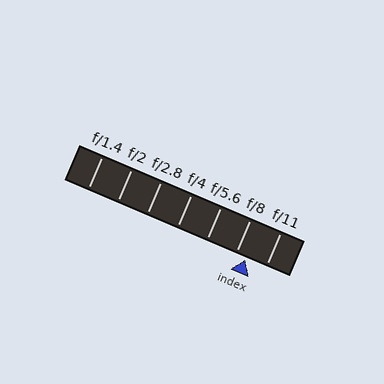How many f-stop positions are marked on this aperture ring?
There are 7 f-stop positions marked.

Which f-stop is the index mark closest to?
The index mark is closest to f/8.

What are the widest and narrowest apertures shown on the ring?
The widest aperture shown is f/1.4 and the narrowest is f/11.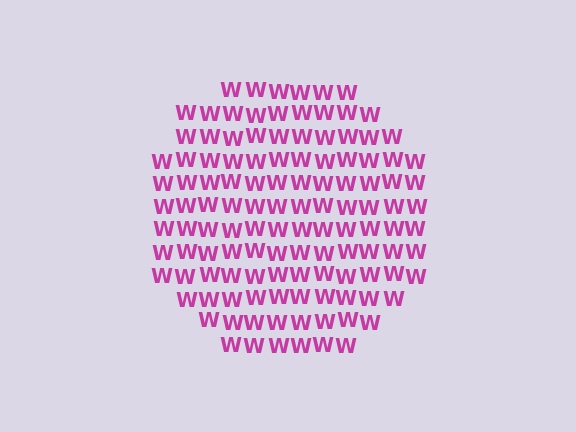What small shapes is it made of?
It is made of small letter W's.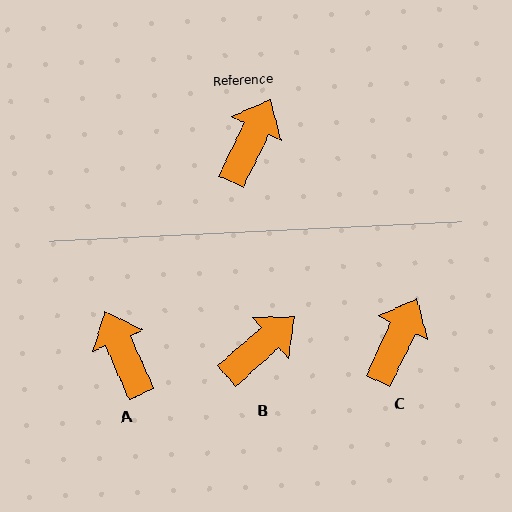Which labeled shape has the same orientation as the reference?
C.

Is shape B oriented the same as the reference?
No, it is off by about 24 degrees.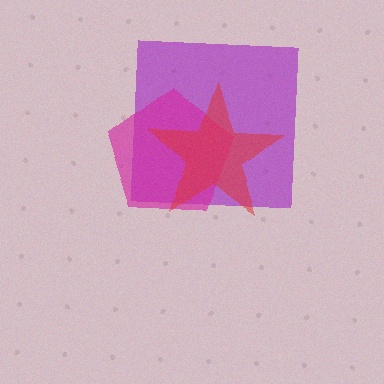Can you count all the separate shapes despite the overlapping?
Yes, there are 3 separate shapes.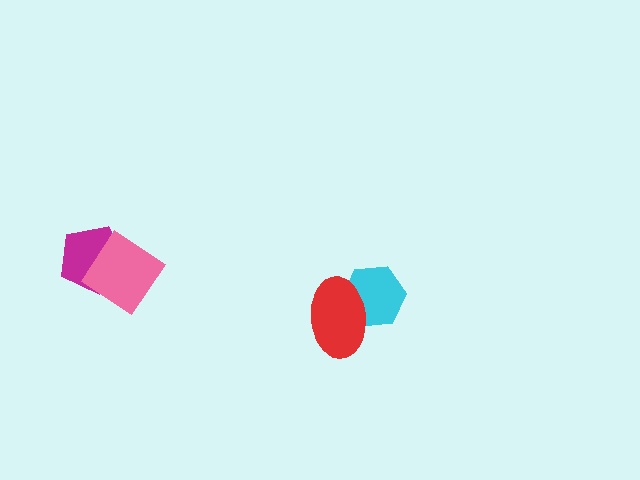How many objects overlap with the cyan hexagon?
1 object overlaps with the cyan hexagon.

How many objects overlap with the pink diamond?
1 object overlaps with the pink diamond.